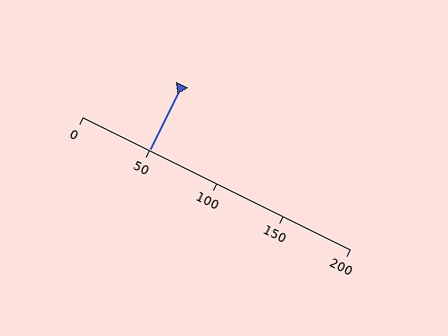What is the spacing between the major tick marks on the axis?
The major ticks are spaced 50 apart.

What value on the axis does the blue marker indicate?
The marker indicates approximately 50.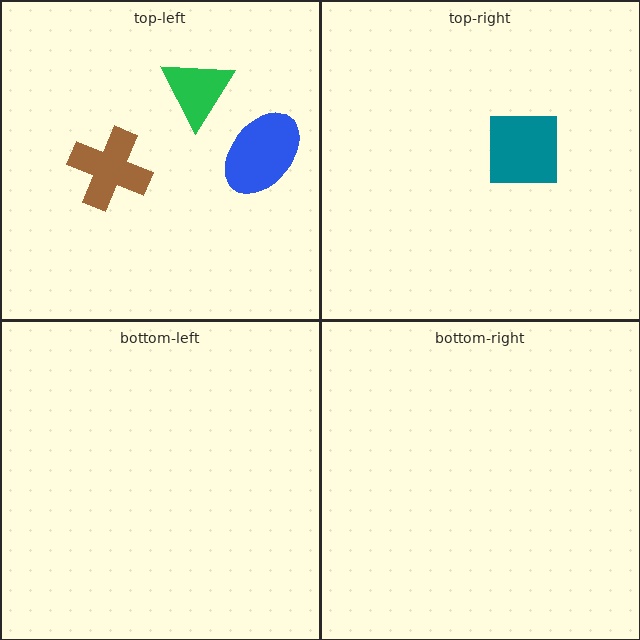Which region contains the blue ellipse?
The top-left region.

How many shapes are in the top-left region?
3.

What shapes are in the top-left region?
The brown cross, the green triangle, the blue ellipse.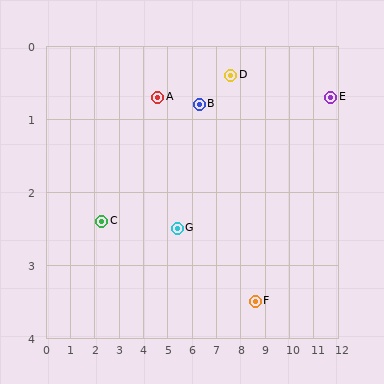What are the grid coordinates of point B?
Point B is at approximately (6.3, 0.8).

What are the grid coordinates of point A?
Point A is at approximately (4.6, 0.7).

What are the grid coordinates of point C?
Point C is at approximately (2.3, 2.4).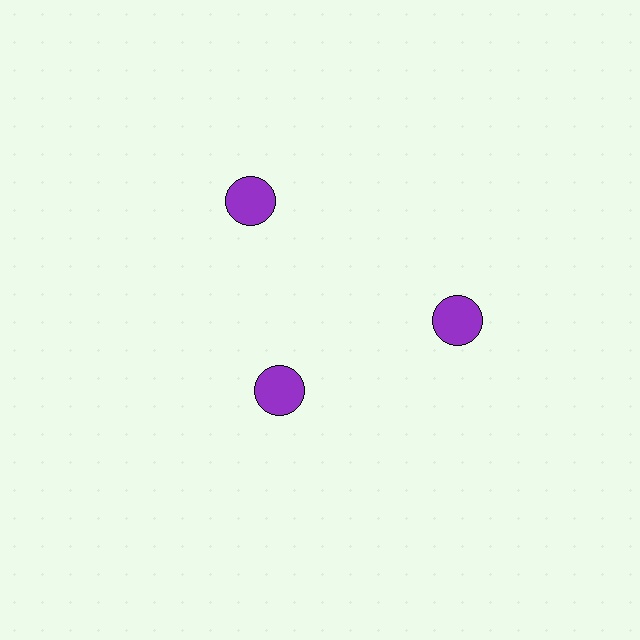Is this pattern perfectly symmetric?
No. The 3 purple circles are arranged in a ring, but one element near the 7 o'clock position is pulled inward toward the center, breaking the 3-fold rotational symmetry.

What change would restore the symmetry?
The symmetry would be restored by moving it outward, back onto the ring so that all 3 circles sit at equal angles and equal distance from the center.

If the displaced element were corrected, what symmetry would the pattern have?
It would have 3-fold rotational symmetry — the pattern would map onto itself every 120 degrees.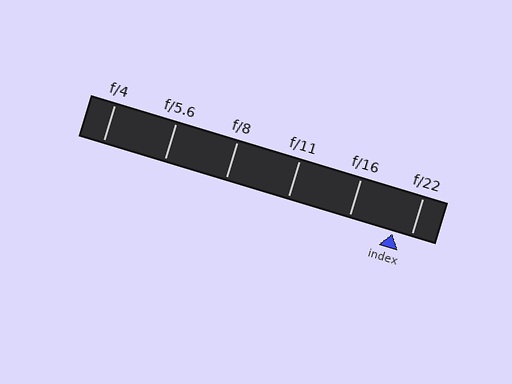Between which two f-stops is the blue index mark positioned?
The index mark is between f/16 and f/22.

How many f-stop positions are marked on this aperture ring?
There are 6 f-stop positions marked.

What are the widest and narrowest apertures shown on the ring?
The widest aperture shown is f/4 and the narrowest is f/22.